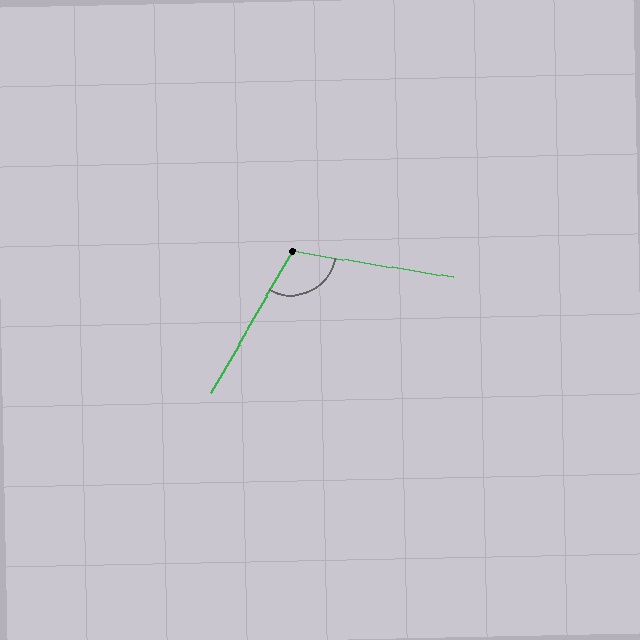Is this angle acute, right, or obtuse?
It is obtuse.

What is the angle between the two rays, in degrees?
Approximately 111 degrees.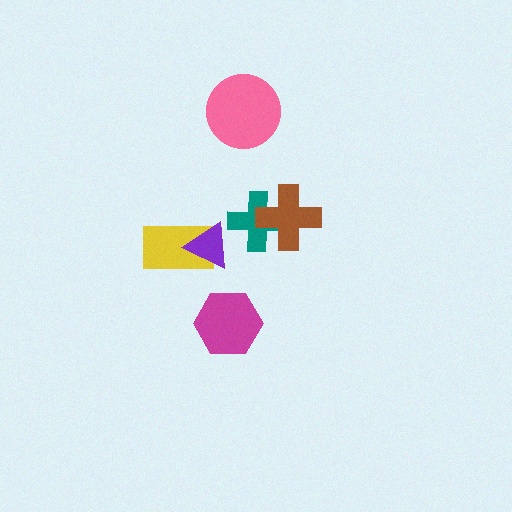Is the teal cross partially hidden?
Yes, it is partially covered by another shape.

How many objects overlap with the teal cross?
1 object overlaps with the teal cross.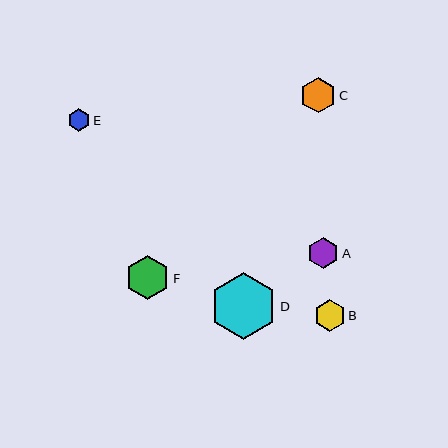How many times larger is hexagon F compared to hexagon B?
Hexagon F is approximately 1.4 times the size of hexagon B.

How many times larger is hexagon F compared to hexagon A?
Hexagon F is approximately 1.4 times the size of hexagon A.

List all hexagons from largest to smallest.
From largest to smallest: D, F, C, B, A, E.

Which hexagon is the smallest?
Hexagon E is the smallest with a size of approximately 23 pixels.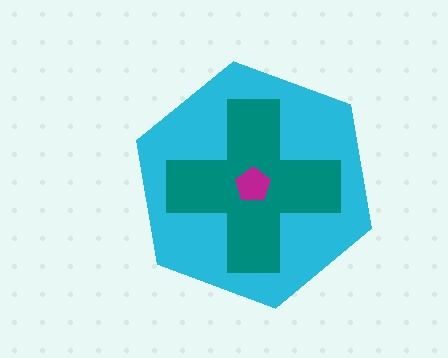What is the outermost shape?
The cyan hexagon.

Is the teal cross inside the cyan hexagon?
Yes.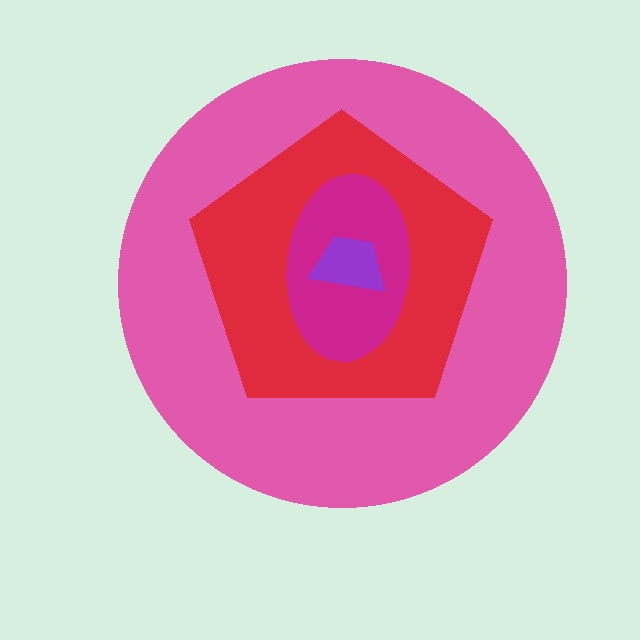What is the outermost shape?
The pink circle.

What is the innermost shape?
The purple trapezoid.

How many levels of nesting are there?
4.